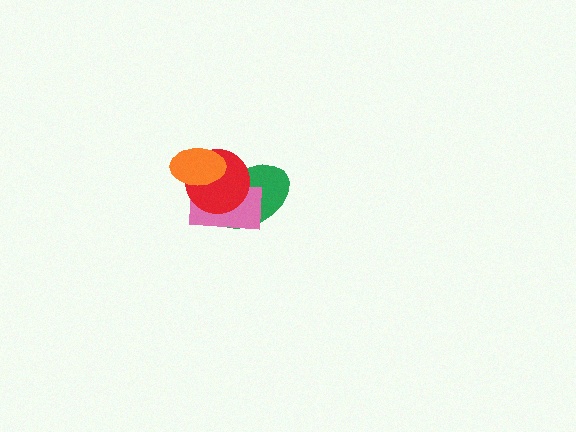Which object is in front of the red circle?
The orange ellipse is in front of the red circle.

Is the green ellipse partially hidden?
Yes, it is partially covered by another shape.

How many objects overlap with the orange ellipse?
3 objects overlap with the orange ellipse.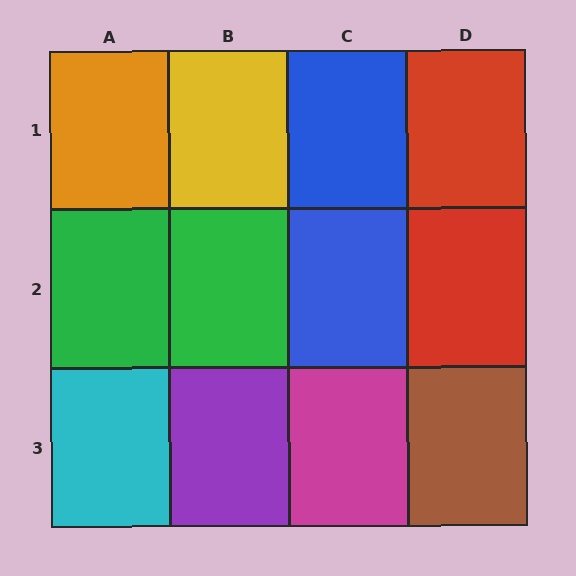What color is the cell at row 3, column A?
Cyan.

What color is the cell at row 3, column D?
Brown.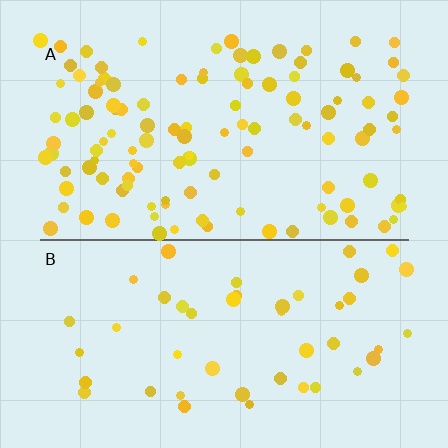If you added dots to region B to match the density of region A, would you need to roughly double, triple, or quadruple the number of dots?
Approximately double.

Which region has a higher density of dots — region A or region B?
A (the top).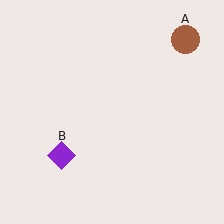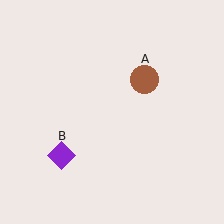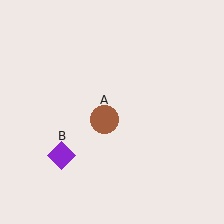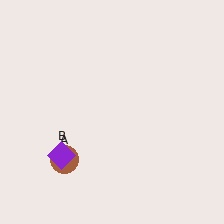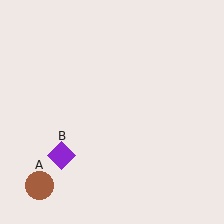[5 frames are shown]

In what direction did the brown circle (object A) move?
The brown circle (object A) moved down and to the left.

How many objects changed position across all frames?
1 object changed position: brown circle (object A).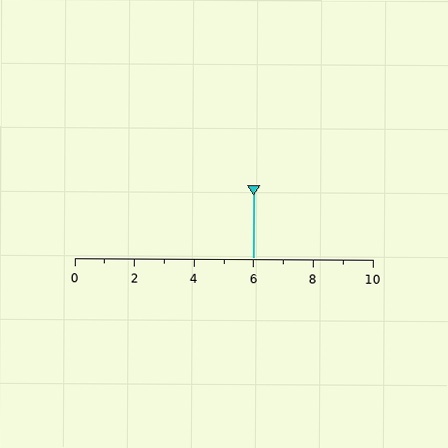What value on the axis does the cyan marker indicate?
The marker indicates approximately 6.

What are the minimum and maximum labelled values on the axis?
The axis runs from 0 to 10.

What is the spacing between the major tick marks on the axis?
The major ticks are spaced 2 apart.